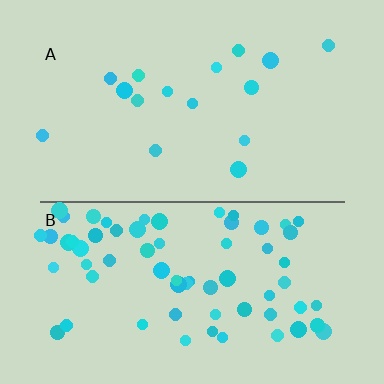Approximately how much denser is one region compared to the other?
Approximately 4.2× — region B over region A.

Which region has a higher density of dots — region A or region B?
B (the bottom).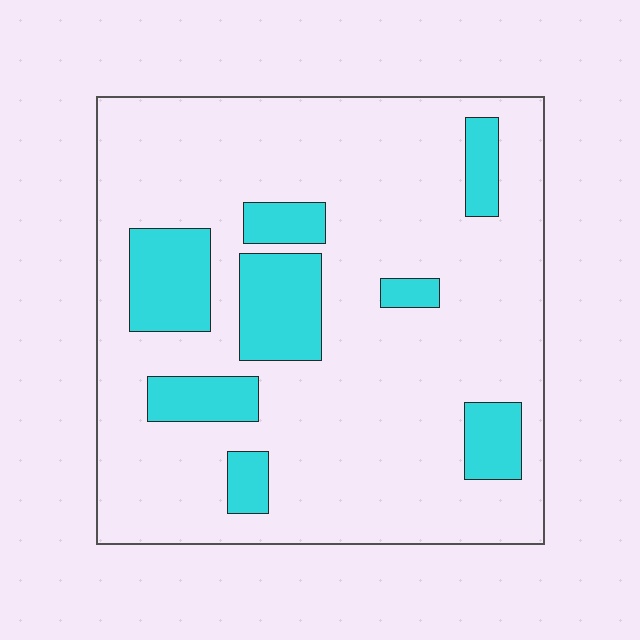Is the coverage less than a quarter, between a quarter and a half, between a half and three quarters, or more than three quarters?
Less than a quarter.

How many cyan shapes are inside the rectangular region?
8.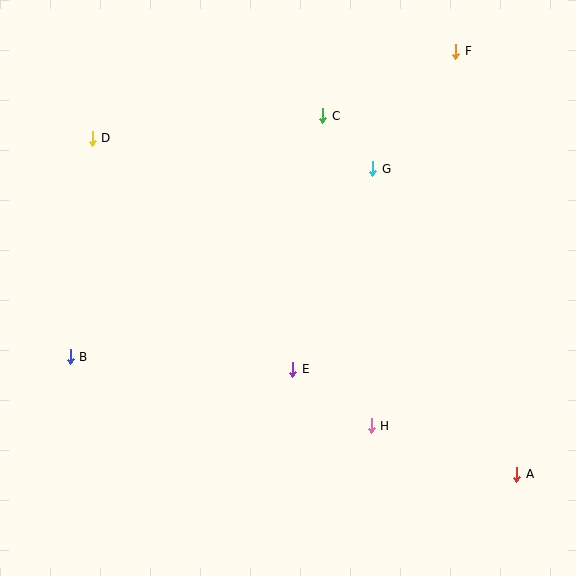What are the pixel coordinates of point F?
Point F is at (456, 52).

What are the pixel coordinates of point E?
Point E is at (293, 369).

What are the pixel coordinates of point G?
Point G is at (373, 169).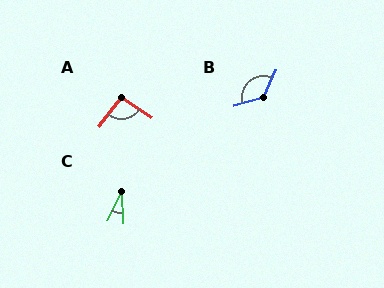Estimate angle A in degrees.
Approximately 94 degrees.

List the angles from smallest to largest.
C (28°), A (94°), B (130°).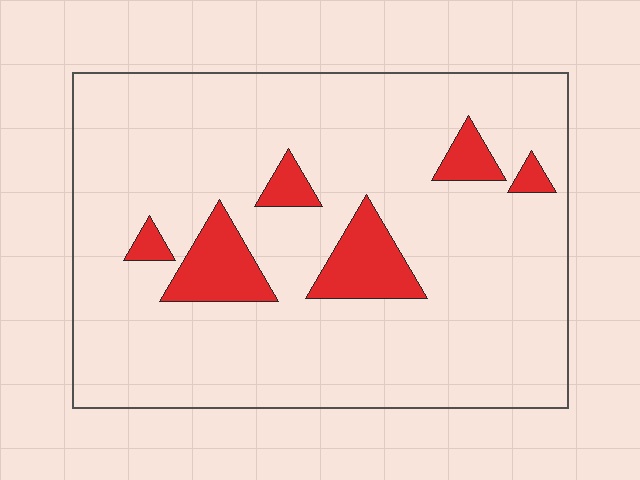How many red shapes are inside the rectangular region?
6.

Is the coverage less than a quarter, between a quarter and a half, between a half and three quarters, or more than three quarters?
Less than a quarter.